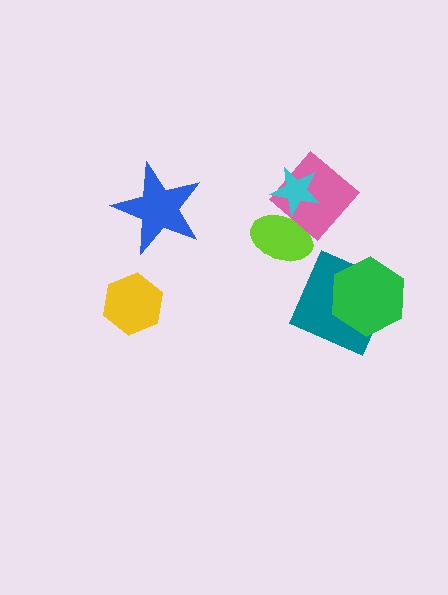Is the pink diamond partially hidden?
Yes, it is partially covered by another shape.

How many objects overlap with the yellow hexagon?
0 objects overlap with the yellow hexagon.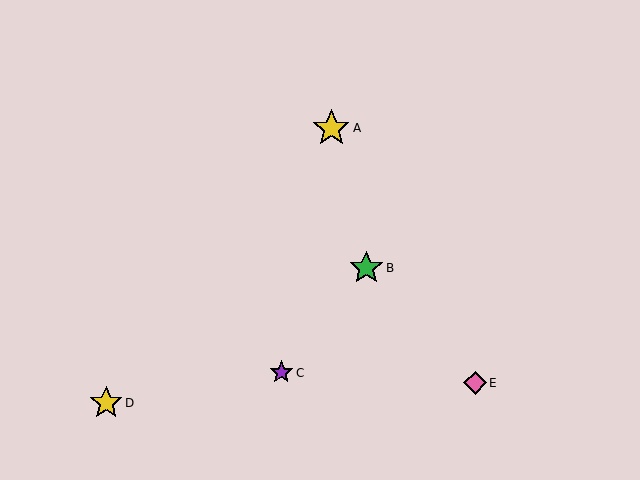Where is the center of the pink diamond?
The center of the pink diamond is at (475, 383).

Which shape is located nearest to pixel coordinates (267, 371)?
The purple star (labeled C) at (281, 373) is nearest to that location.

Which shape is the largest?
The yellow star (labeled A) is the largest.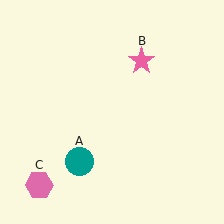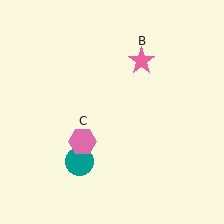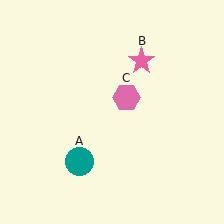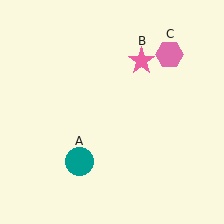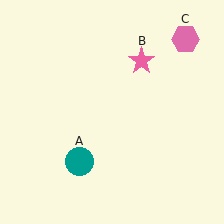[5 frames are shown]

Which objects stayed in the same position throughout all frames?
Teal circle (object A) and pink star (object B) remained stationary.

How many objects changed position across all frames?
1 object changed position: pink hexagon (object C).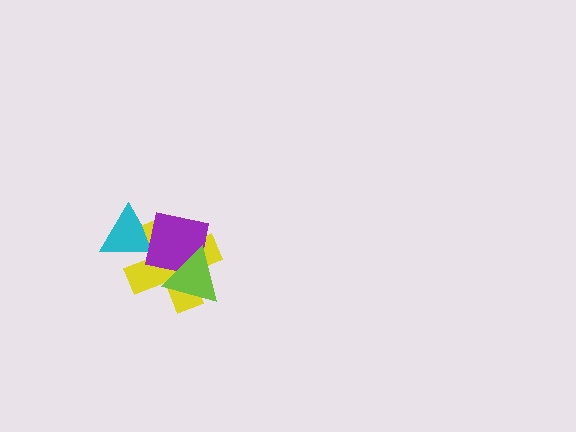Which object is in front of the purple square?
The lime triangle is in front of the purple square.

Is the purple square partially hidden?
Yes, it is partially covered by another shape.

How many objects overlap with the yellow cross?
3 objects overlap with the yellow cross.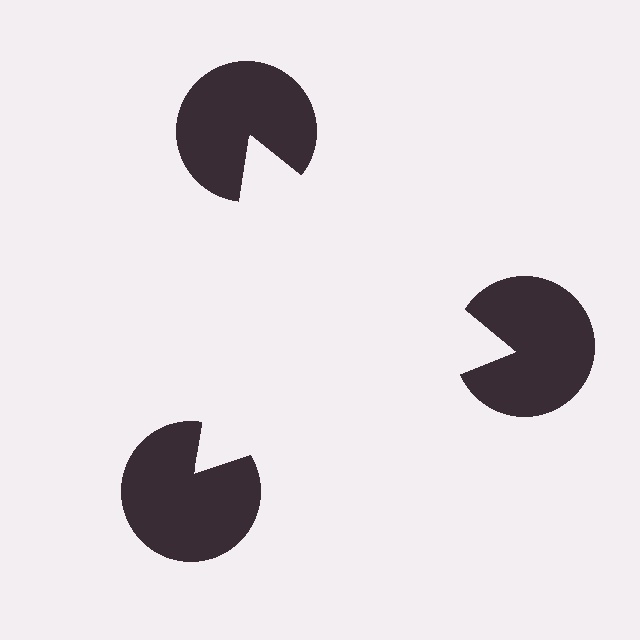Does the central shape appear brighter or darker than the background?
It typically appears slightly brighter than the background, even though no actual brightness change is drawn.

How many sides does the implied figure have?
3 sides.